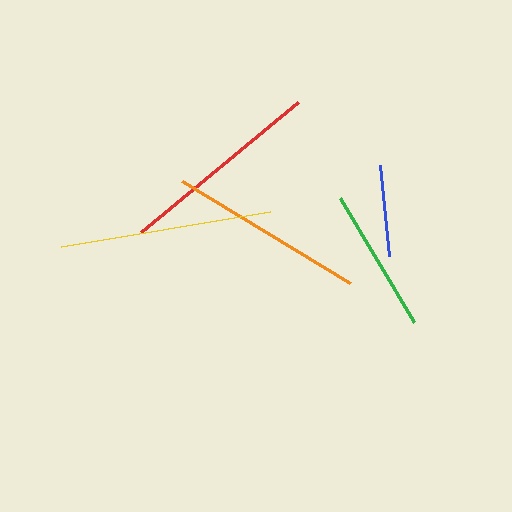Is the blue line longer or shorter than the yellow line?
The yellow line is longer than the blue line.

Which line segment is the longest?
The yellow line is the longest at approximately 212 pixels.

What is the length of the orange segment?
The orange segment is approximately 196 pixels long.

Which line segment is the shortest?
The blue line is the shortest at approximately 91 pixels.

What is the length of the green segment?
The green segment is approximately 145 pixels long.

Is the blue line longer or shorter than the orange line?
The orange line is longer than the blue line.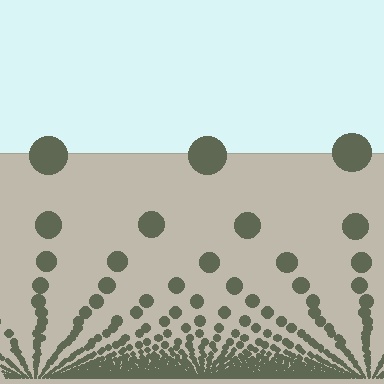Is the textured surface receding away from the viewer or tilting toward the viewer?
The surface appears to tilt toward the viewer. Texture elements get larger and sparser toward the top.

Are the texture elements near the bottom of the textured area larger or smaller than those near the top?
Smaller. The gradient is inverted — elements near the bottom are smaller and denser.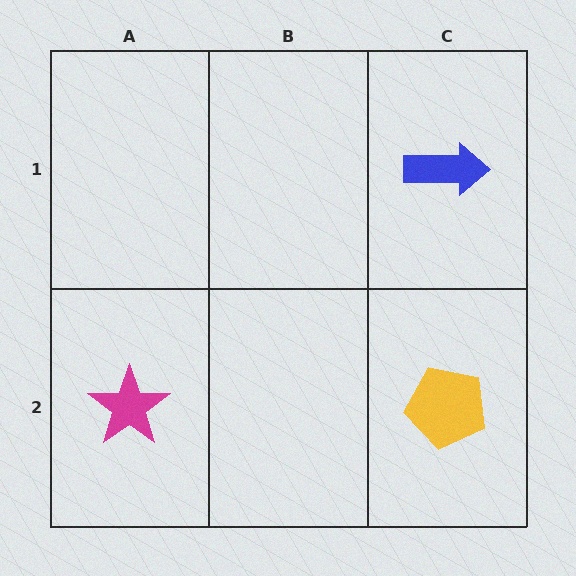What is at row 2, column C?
A yellow pentagon.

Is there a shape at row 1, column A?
No, that cell is empty.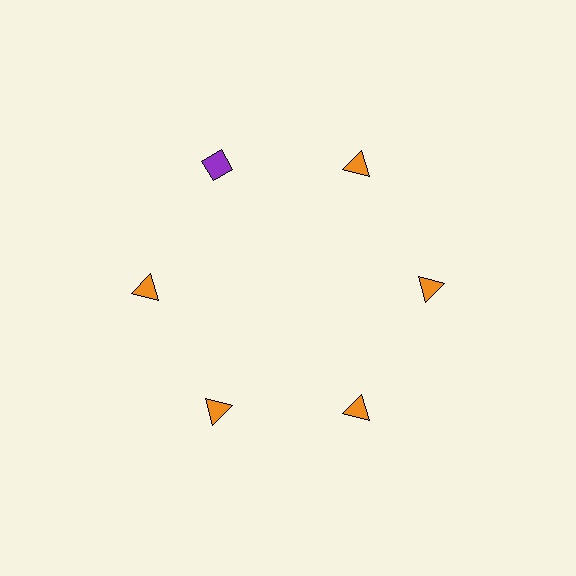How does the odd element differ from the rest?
It differs in both color (purple instead of orange) and shape (diamond instead of triangle).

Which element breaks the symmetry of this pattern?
The purple diamond at roughly the 11 o'clock position breaks the symmetry. All other shapes are orange triangles.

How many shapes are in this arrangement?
There are 6 shapes arranged in a ring pattern.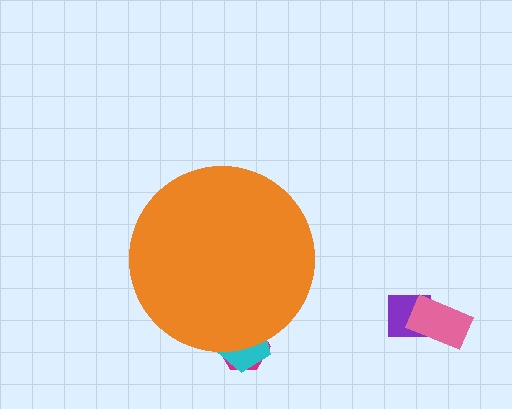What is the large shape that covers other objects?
An orange circle.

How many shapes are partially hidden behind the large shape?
2 shapes are partially hidden.